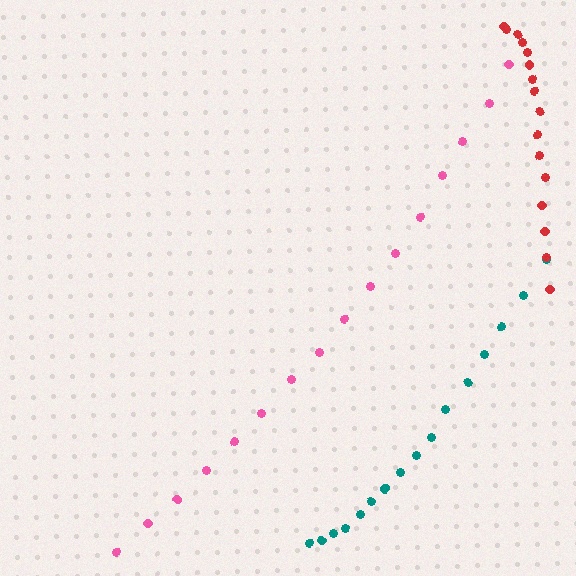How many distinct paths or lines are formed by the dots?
There are 3 distinct paths.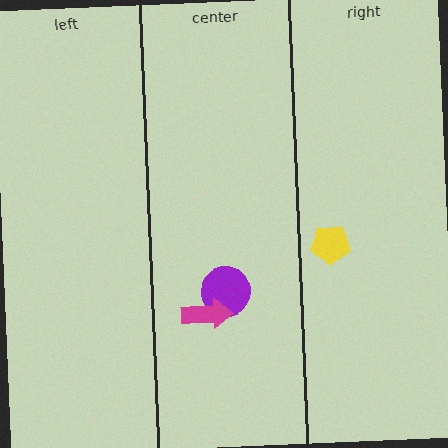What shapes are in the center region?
The purple circle, the magenta arrow.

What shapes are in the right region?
The yellow pentagon.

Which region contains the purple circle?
The center region.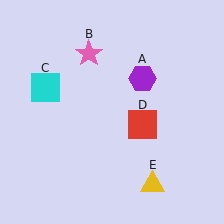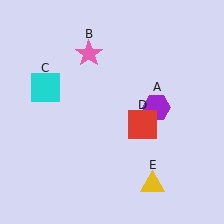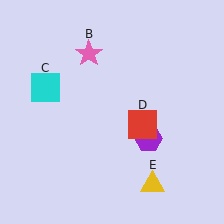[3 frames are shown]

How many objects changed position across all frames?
1 object changed position: purple hexagon (object A).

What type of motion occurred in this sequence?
The purple hexagon (object A) rotated clockwise around the center of the scene.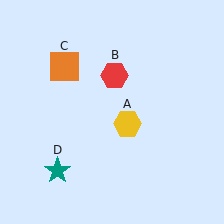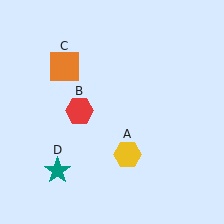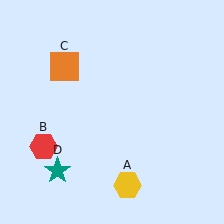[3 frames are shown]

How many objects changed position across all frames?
2 objects changed position: yellow hexagon (object A), red hexagon (object B).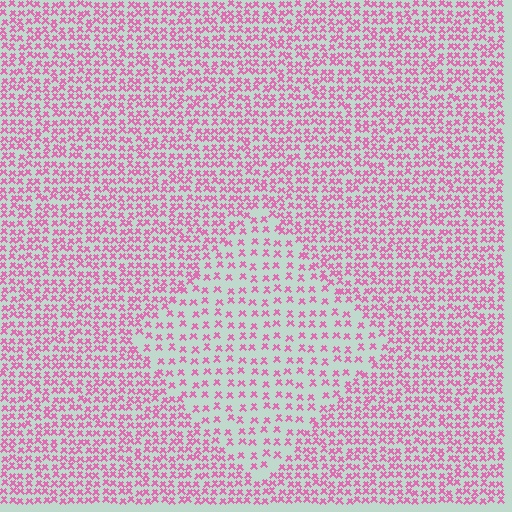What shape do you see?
I see a diamond.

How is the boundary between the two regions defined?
The boundary is defined by a change in element density (approximately 2.0x ratio). All elements are the same color, size, and shape.